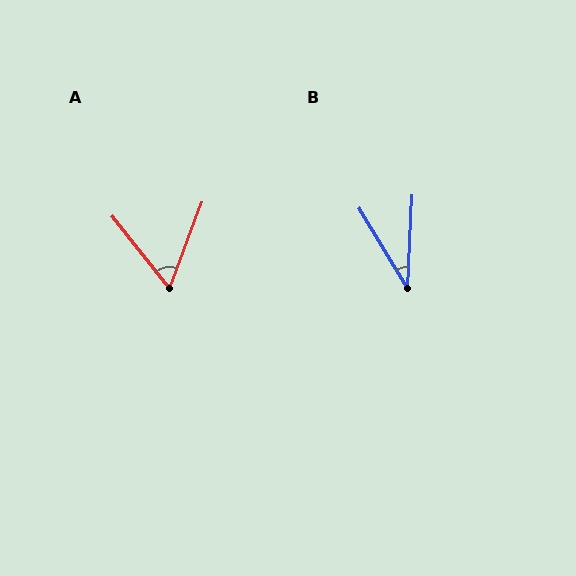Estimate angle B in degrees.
Approximately 34 degrees.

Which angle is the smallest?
B, at approximately 34 degrees.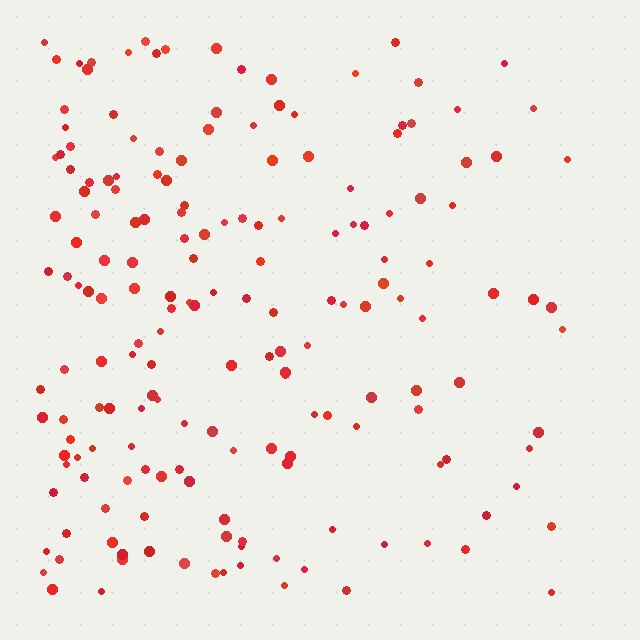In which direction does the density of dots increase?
From right to left, with the left side densest.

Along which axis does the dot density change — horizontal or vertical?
Horizontal.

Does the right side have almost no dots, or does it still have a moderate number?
Still a moderate number, just noticeably fewer than the left.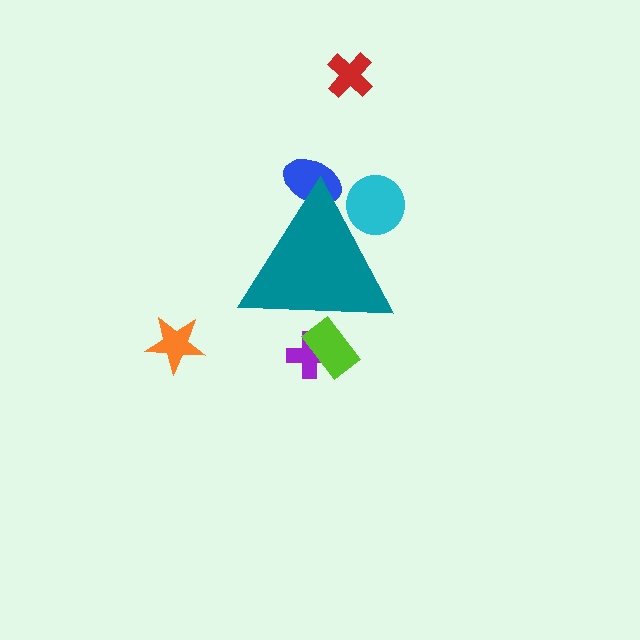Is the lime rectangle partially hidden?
Yes, the lime rectangle is partially hidden behind the teal triangle.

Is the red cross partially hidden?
No, the red cross is fully visible.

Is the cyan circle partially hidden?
Yes, the cyan circle is partially hidden behind the teal triangle.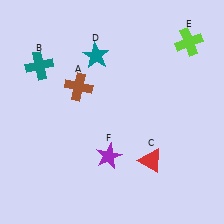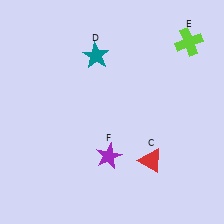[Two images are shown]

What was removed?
The teal cross (B), the brown cross (A) were removed in Image 2.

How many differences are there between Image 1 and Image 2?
There are 2 differences between the two images.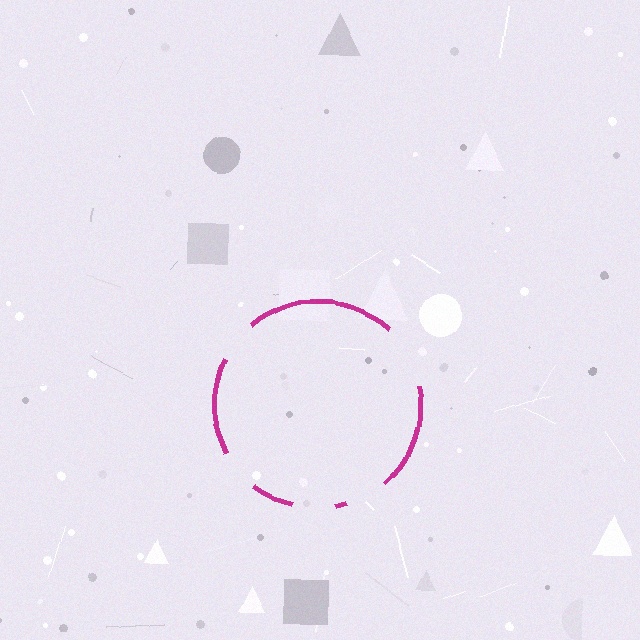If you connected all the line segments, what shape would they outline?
They would outline a circle.